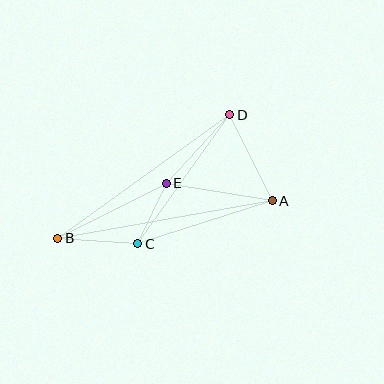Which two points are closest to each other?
Points C and E are closest to each other.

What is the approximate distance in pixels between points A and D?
The distance between A and D is approximately 95 pixels.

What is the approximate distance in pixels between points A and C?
The distance between A and C is approximately 141 pixels.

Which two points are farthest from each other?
Points A and B are farthest from each other.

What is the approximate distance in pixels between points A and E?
The distance between A and E is approximately 108 pixels.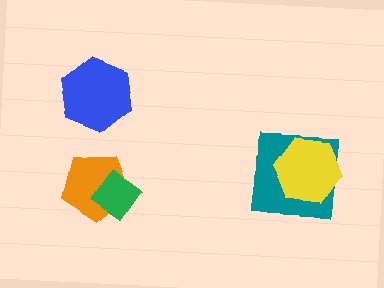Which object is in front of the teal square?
The yellow hexagon is in front of the teal square.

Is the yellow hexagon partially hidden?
No, no other shape covers it.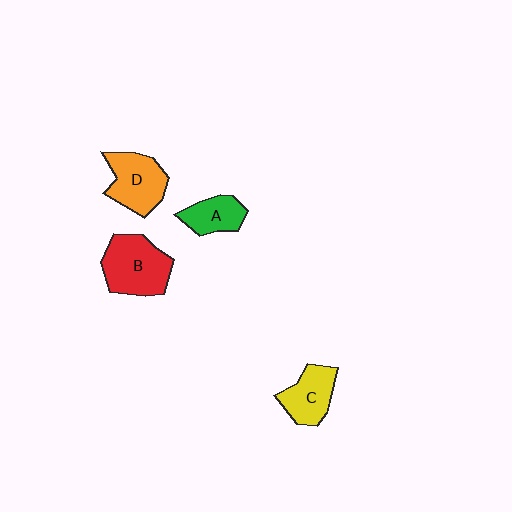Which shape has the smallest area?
Shape A (green).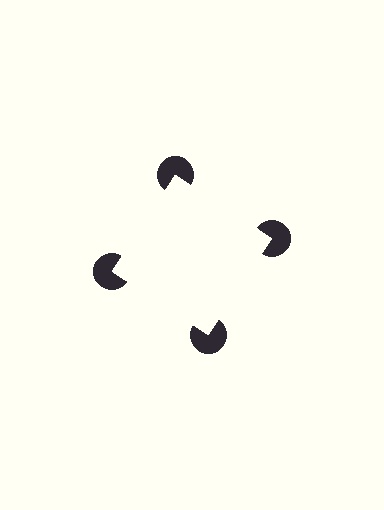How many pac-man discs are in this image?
There are 4 — one at each vertex of the illusory square.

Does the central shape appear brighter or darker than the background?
It typically appears slightly brighter than the background, even though no actual brightness change is drawn.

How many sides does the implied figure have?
4 sides.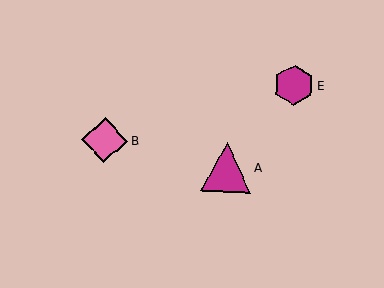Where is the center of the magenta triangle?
The center of the magenta triangle is at (226, 167).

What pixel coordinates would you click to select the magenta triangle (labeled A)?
Click at (226, 167) to select the magenta triangle A.